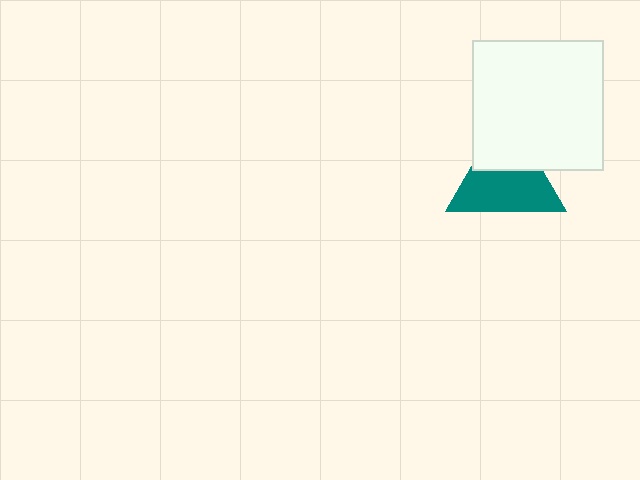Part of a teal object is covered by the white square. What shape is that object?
It is a triangle.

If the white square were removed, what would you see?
You would see the complete teal triangle.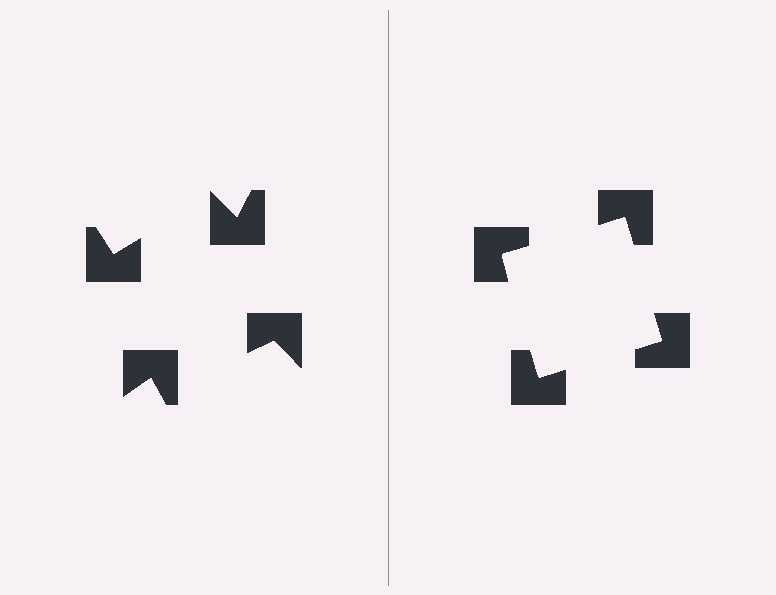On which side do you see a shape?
An illusory square appears on the right side. On the left side the wedge cuts are rotated, so no coherent shape forms.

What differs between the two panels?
The notched squares are positioned identically on both sides; only the wedge orientations differ. On the right they align to a square; on the left they are misaligned.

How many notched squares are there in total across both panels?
8 — 4 on each side.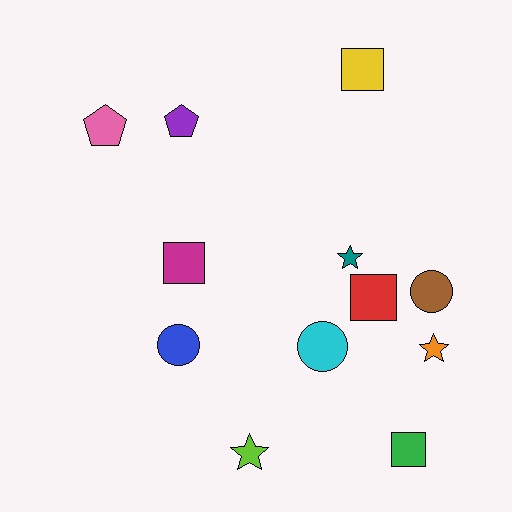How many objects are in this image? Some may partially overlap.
There are 12 objects.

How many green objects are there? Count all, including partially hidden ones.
There is 1 green object.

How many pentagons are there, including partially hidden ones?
There are 2 pentagons.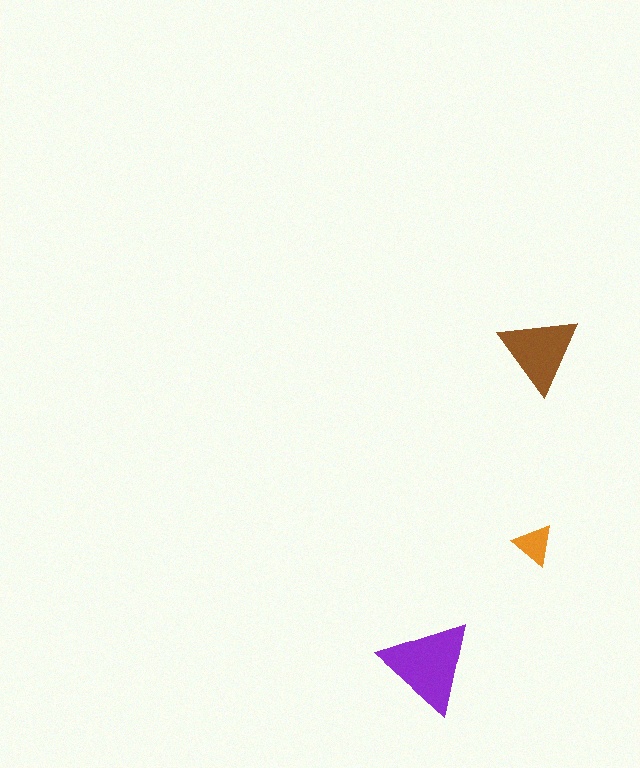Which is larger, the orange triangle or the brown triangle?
The brown one.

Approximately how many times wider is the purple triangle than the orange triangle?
About 2.5 times wider.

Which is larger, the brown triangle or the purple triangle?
The purple one.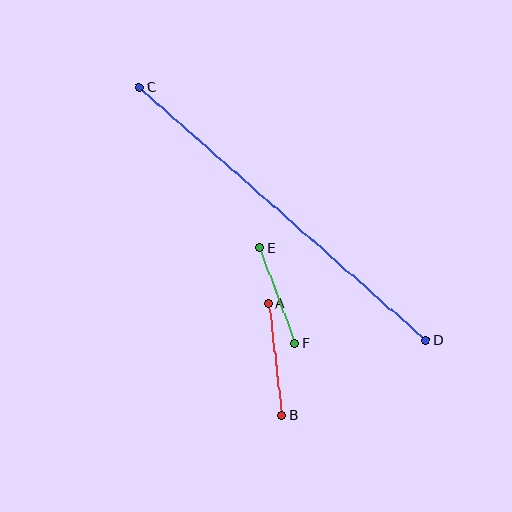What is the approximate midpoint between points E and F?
The midpoint is at approximately (277, 295) pixels.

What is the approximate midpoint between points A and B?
The midpoint is at approximately (275, 360) pixels.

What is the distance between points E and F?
The distance is approximately 102 pixels.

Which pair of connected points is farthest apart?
Points C and D are farthest apart.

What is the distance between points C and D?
The distance is approximately 383 pixels.